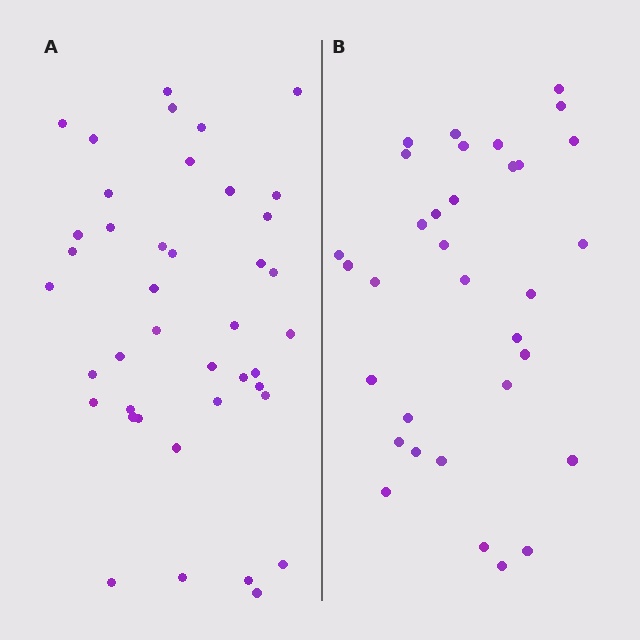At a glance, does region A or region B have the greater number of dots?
Region A (the left region) has more dots.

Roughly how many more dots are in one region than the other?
Region A has roughly 8 or so more dots than region B.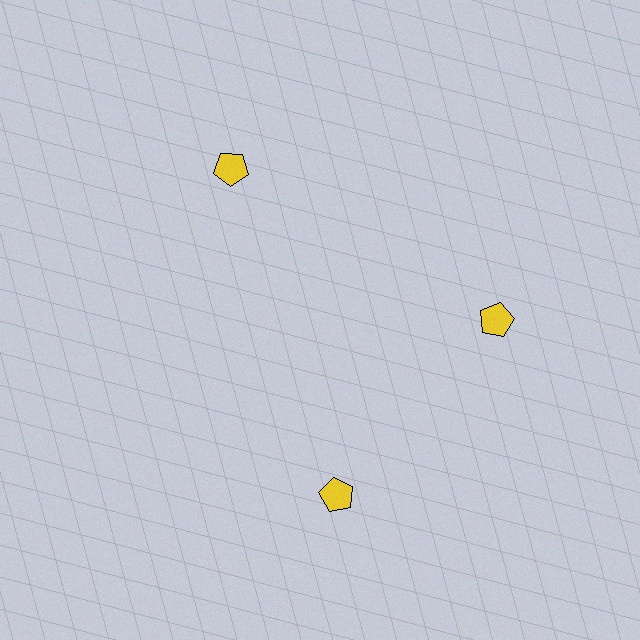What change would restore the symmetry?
The symmetry would be restored by rotating it back into even spacing with its neighbors so that all 3 pentagons sit at equal angles and equal distance from the center.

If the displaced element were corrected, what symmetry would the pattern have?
It would have 3-fold rotational symmetry — the pattern would map onto itself every 120 degrees.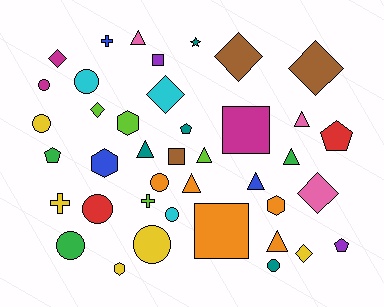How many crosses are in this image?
There are 3 crosses.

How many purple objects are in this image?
There are 2 purple objects.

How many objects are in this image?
There are 40 objects.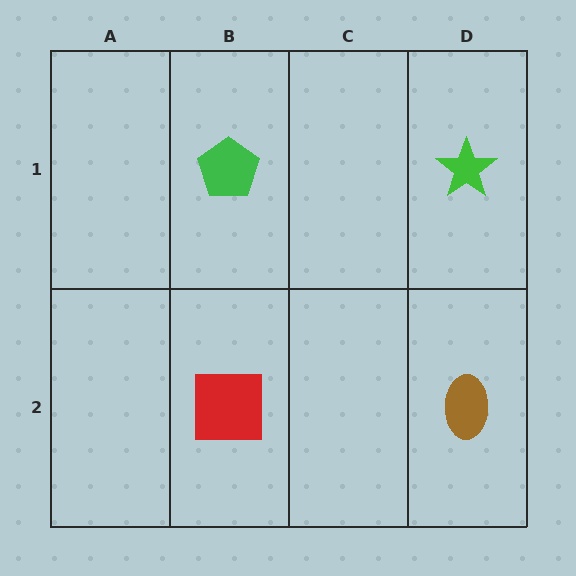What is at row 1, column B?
A green pentagon.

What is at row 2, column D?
A brown ellipse.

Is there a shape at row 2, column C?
No, that cell is empty.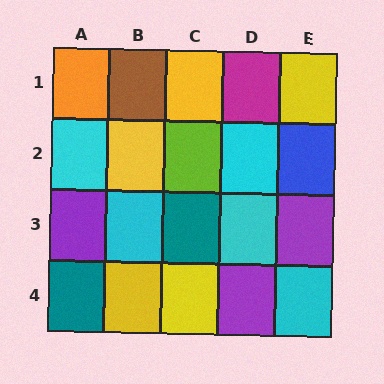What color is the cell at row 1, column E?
Yellow.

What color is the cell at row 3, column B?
Cyan.